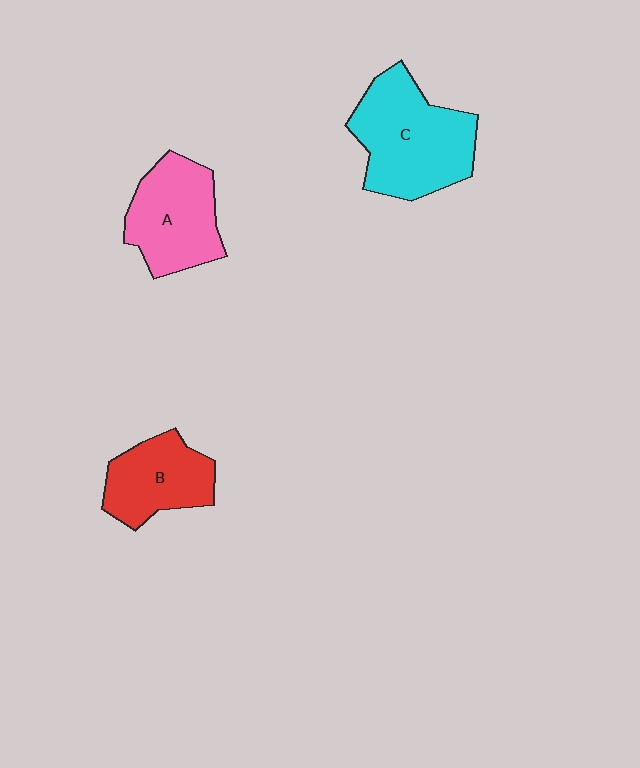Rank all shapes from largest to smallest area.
From largest to smallest: C (cyan), A (pink), B (red).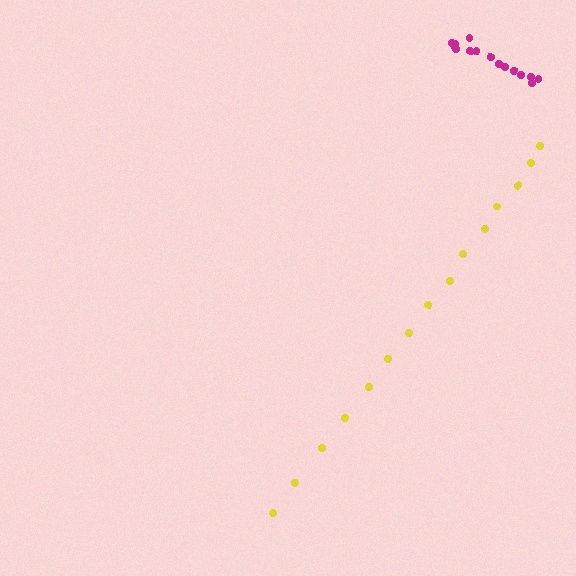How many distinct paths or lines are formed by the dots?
There are 2 distinct paths.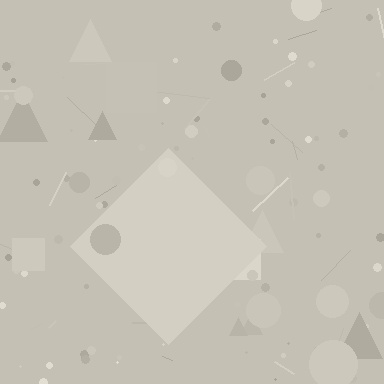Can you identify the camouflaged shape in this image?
The camouflaged shape is a diamond.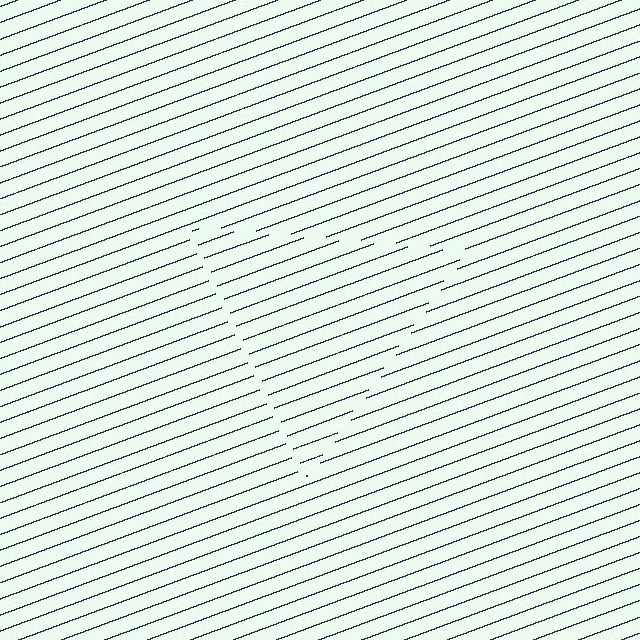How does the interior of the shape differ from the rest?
The interior of the shape contains the same grating, shifted by half a period — the contour is defined by the phase discontinuity where line-ends from the inner and outer gratings abut.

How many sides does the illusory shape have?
3 sides — the line-ends trace a triangle.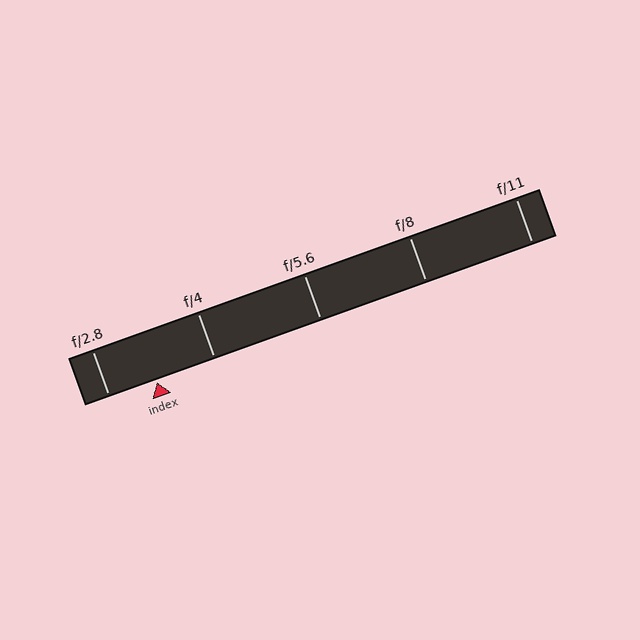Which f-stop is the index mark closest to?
The index mark is closest to f/2.8.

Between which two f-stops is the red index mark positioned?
The index mark is between f/2.8 and f/4.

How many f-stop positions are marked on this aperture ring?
There are 5 f-stop positions marked.